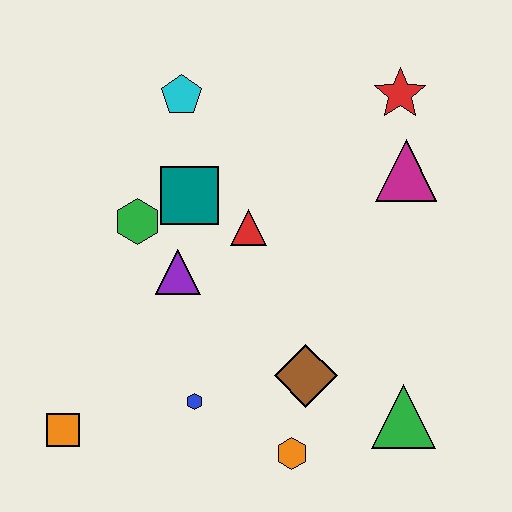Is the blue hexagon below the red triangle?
Yes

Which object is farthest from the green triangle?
The cyan pentagon is farthest from the green triangle.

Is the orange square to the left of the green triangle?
Yes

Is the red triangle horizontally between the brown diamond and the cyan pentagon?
Yes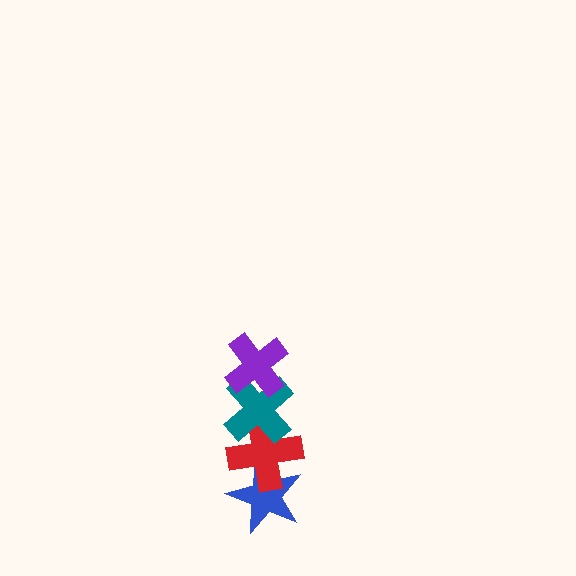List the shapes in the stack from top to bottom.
From top to bottom: the purple cross, the teal cross, the red cross, the blue star.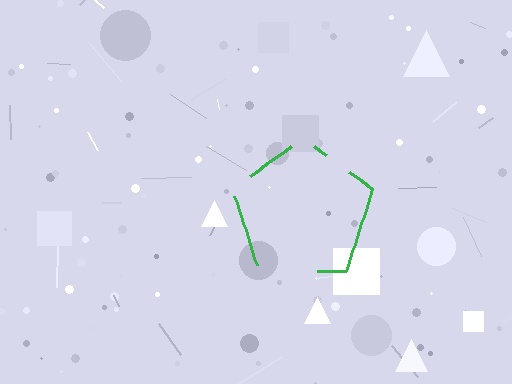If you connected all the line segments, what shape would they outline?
They would outline a pentagon.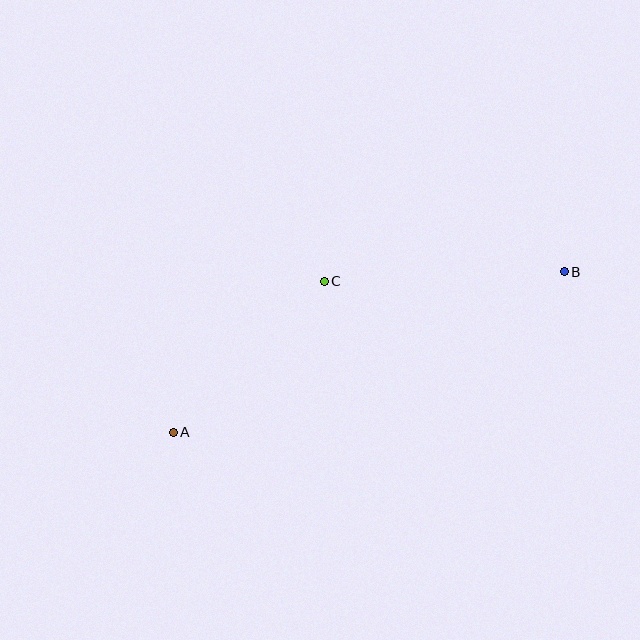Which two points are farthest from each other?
Points A and B are farthest from each other.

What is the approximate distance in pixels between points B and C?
The distance between B and C is approximately 240 pixels.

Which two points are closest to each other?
Points A and C are closest to each other.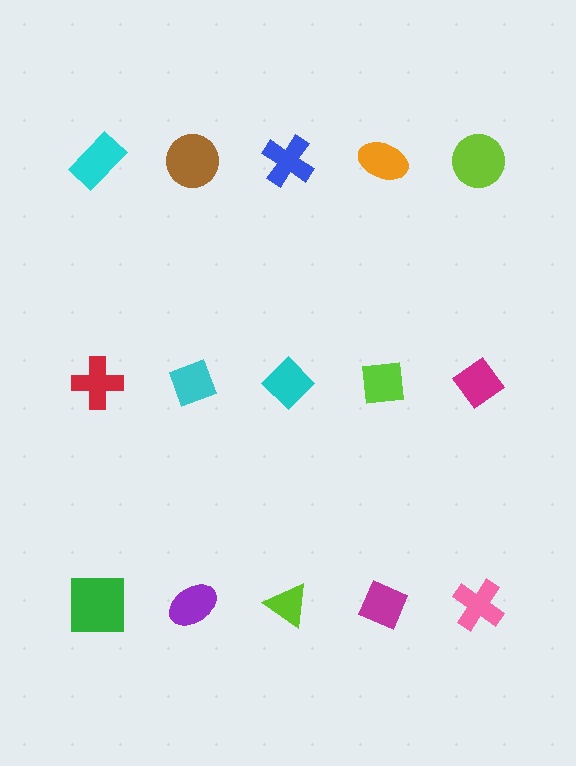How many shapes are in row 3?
5 shapes.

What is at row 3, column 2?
A purple ellipse.